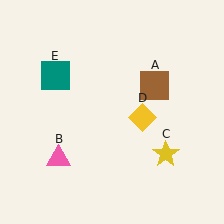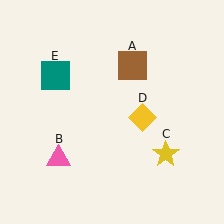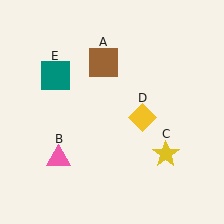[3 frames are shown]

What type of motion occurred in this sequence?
The brown square (object A) rotated counterclockwise around the center of the scene.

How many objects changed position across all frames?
1 object changed position: brown square (object A).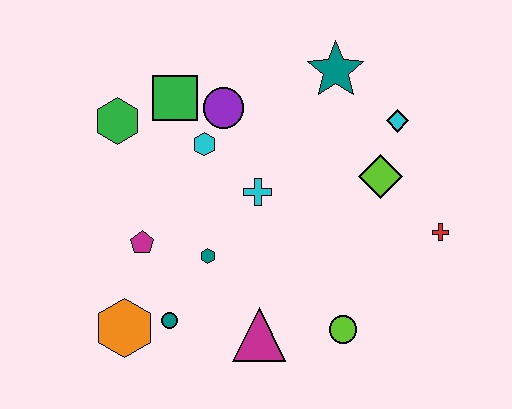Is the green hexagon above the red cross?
Yes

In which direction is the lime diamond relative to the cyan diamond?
The lime diamond is below the cyan diamond.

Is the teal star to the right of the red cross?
No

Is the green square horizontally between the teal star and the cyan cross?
No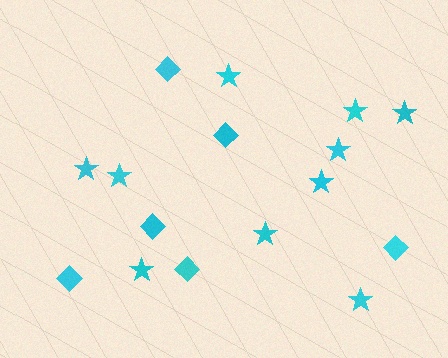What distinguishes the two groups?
There are 2 groups: one group of stars (10) and one group of diamonds (6).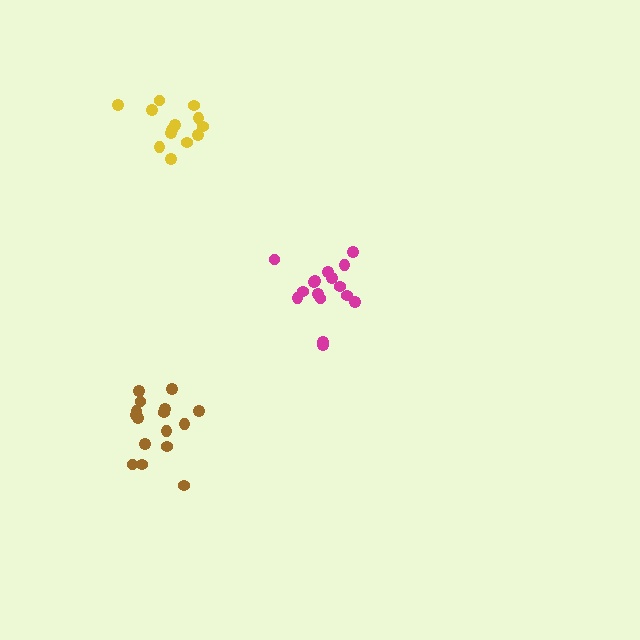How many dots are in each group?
Group 1: 16 dots, Group 2: 16 dots, Group 3: 13 dots (45 total).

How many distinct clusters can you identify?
There are 3 distinct clusters.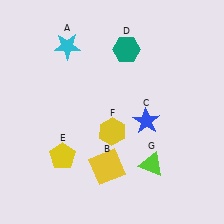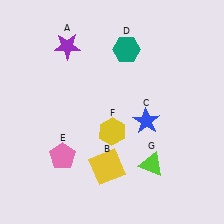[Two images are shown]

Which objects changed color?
A changed from cyan to purple. E changed from yellow to pink.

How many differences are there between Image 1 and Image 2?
There are 2 differences between the two images.